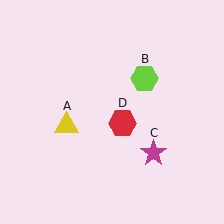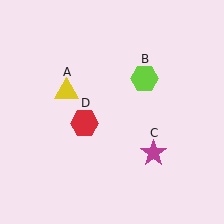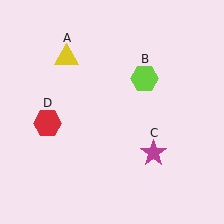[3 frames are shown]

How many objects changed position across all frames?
2 objects changed position: yellow triangle (object A), red hexagon (object D).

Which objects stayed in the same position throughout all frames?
Lime hexagon (object B) and magenta star (object C) remained stationary.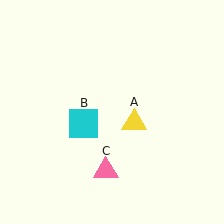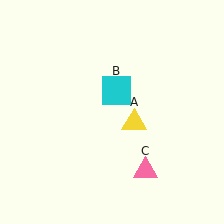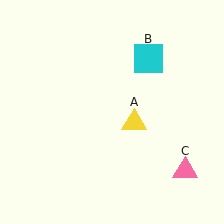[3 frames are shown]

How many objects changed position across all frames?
2 objects changed position: cyan square (object B), pink triangle (object C).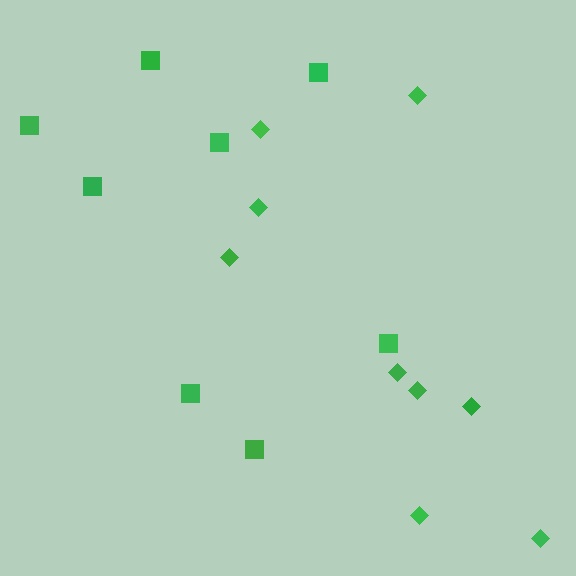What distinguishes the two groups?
There are 2 groups: one group of diamonds (9) and one group of squares (8).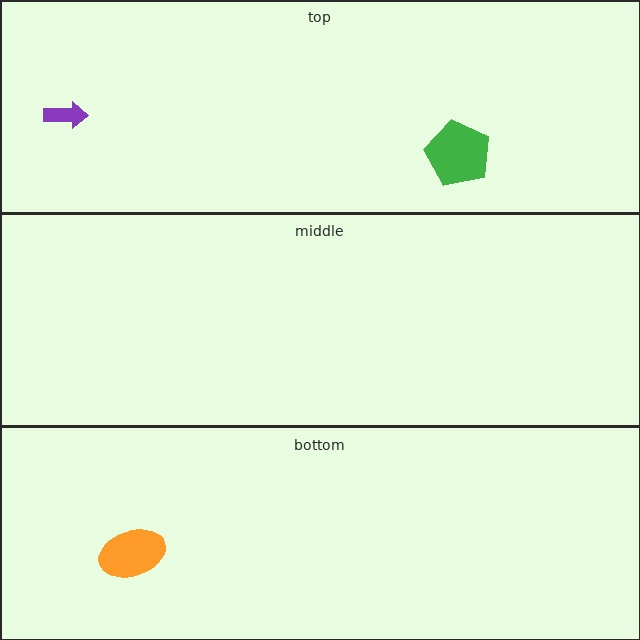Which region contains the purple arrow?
The top region.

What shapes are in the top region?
The green pentagon, the purple arrow.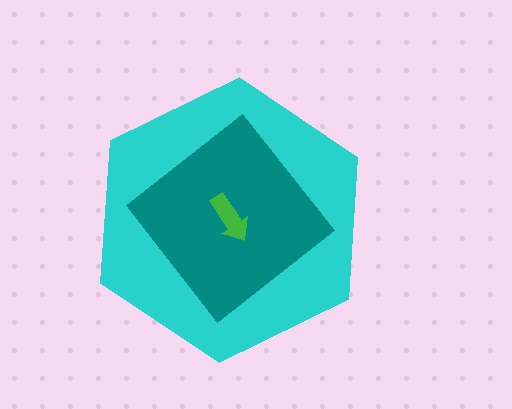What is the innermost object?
The green arrow.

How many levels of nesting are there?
3.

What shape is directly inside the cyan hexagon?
The teal diamond.